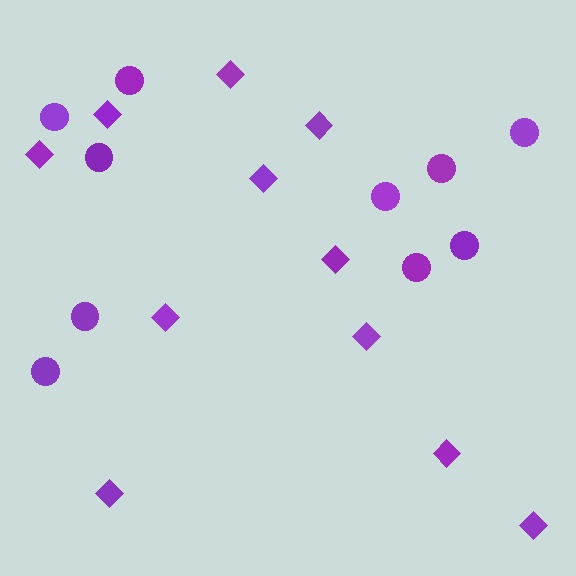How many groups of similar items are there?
There are 2 groups: one group of circles (10) and one group of diamonds (11).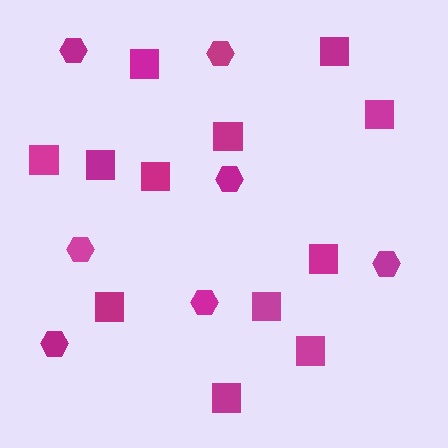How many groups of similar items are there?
There are 2 groups: one group of squares (12) and one group of hexagons (7).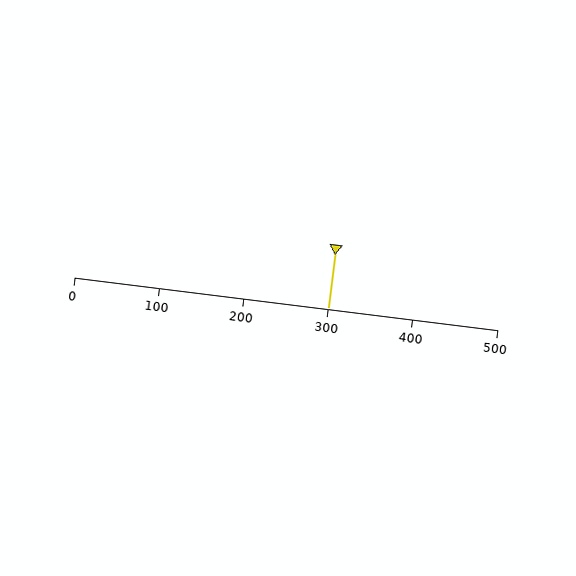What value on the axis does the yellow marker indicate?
The marker indicates approximately 300.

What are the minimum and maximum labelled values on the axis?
The axis runs from 0 to 500.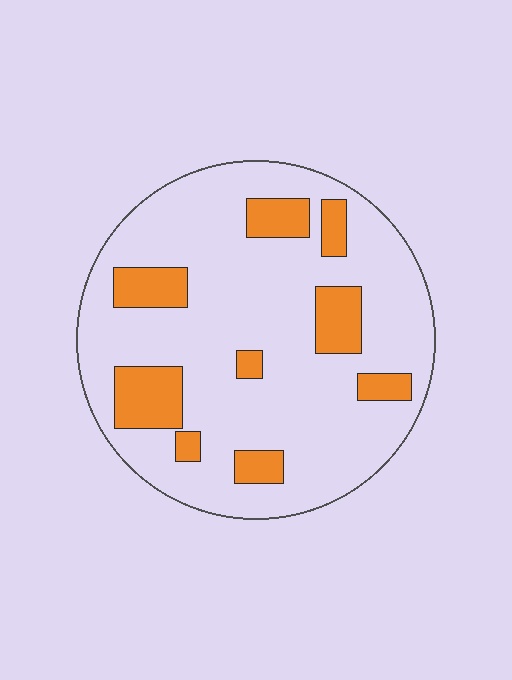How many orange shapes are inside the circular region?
9.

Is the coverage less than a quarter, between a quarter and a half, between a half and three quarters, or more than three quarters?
Less than a quarter.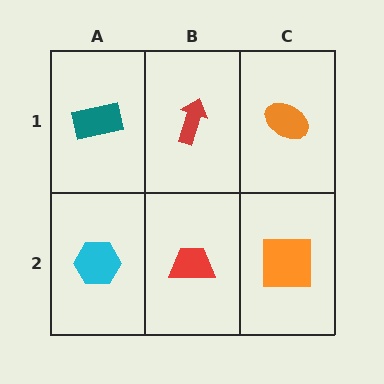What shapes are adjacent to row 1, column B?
A red trapezoid (row 2, column B), a teal rectangle (row 1, column A), an orange ellipse (row 1, column C).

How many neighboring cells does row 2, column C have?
2.